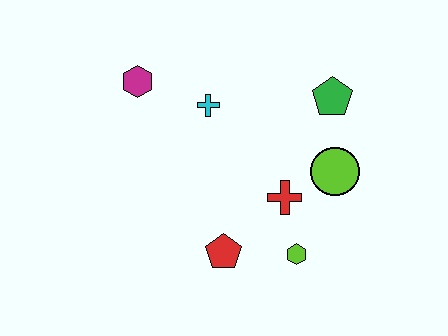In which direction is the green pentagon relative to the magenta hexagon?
The green pentagon is to the right of the magenta hexagon.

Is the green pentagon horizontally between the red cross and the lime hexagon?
No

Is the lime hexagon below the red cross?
Yes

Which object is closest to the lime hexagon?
The red cross is closest to the lime hexagon.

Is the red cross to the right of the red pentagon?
Yes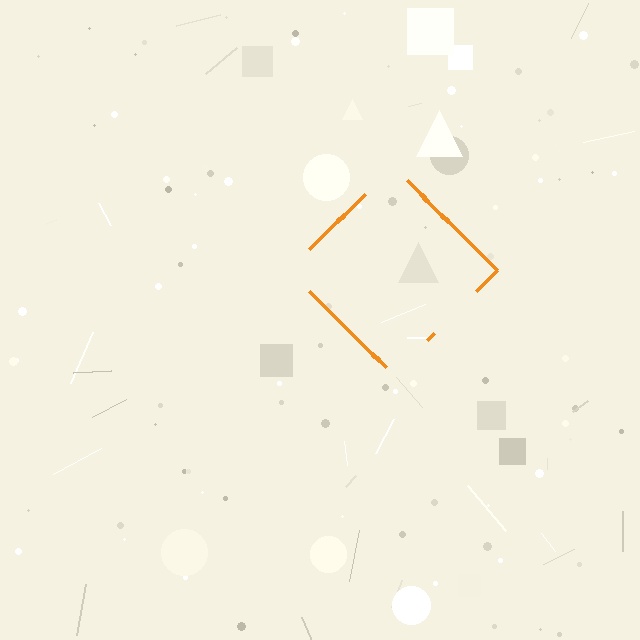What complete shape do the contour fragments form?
The contour fragments form a diamond.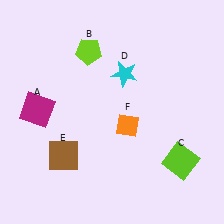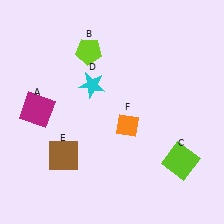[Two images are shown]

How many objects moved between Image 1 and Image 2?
1 object moved between the two images.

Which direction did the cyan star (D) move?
The cyan star (D) moved left.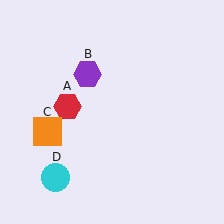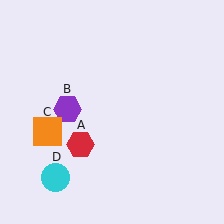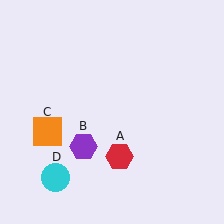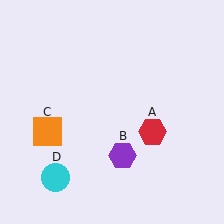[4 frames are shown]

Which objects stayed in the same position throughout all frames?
Orange square (object C) and cyan circle (object D) remained stationary.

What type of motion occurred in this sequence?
The red hexagon (object A), purple hexagon (object B) rotated counterclockwise around the center of the scene.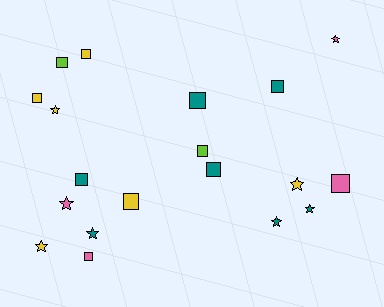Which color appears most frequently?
Teal, with 7 objects.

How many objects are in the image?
There are 19 objects.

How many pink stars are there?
There are 2 pink stars.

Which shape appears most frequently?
Square, with 11 objects.